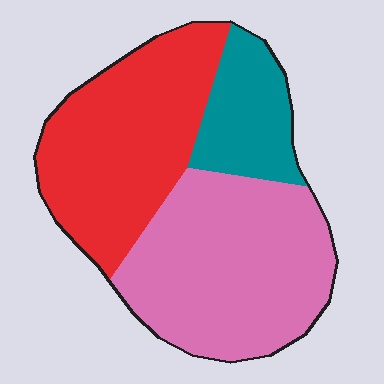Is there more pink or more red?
Pink.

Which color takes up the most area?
Pink, at roughly 45%.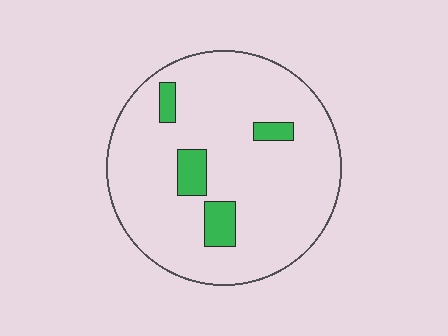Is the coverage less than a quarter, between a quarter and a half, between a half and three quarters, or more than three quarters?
Less than a quarter.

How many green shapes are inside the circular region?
4.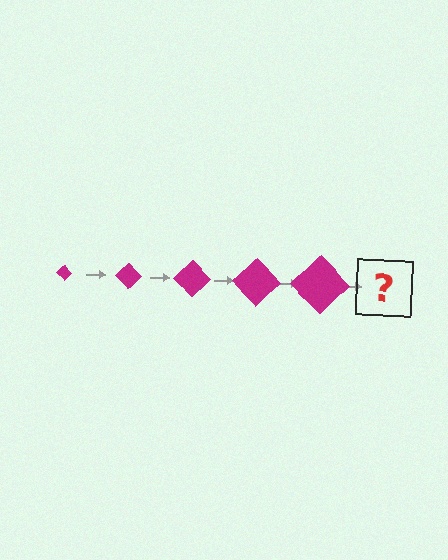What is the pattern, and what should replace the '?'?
The pattern is that the diamond gets progressively larger each step. The '?' should be a magenta diamond, larger than the previous one.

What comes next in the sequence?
The next element should be a magenta diamond, larger than the previous one.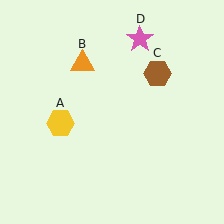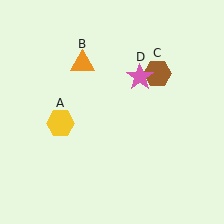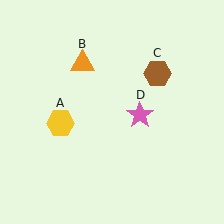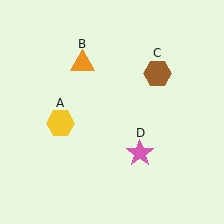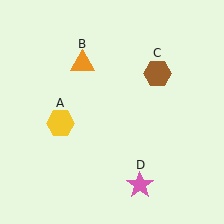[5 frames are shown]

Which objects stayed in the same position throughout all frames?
Yellow hexagon (object A) and orange triangle (object B) and brown hexagon (object C) remained stationary.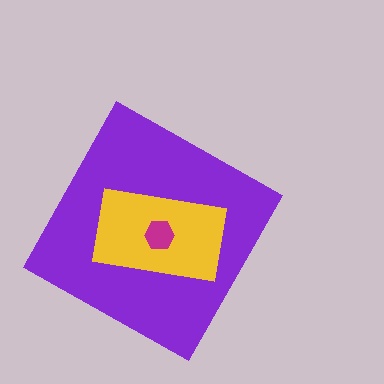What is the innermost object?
The magenta hexagon.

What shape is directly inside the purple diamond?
The yellow rectangle.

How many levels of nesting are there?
3.